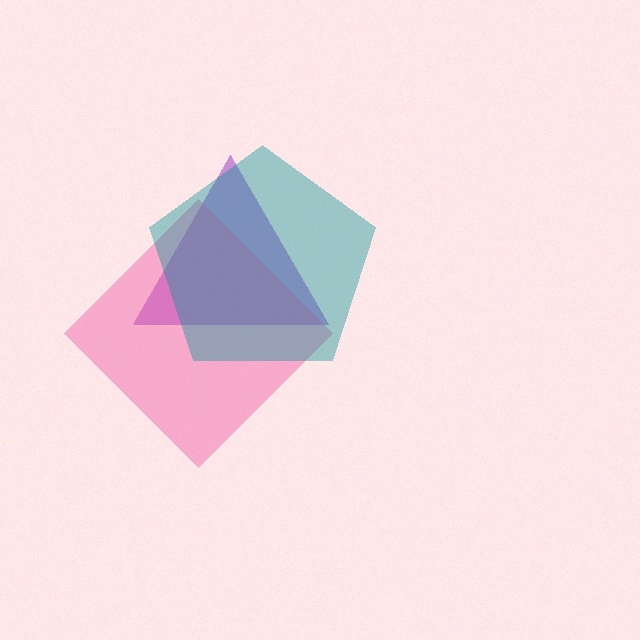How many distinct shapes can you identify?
There are 3 distinct shapes: a purple triangle, a pink diamond, a teal pentagon.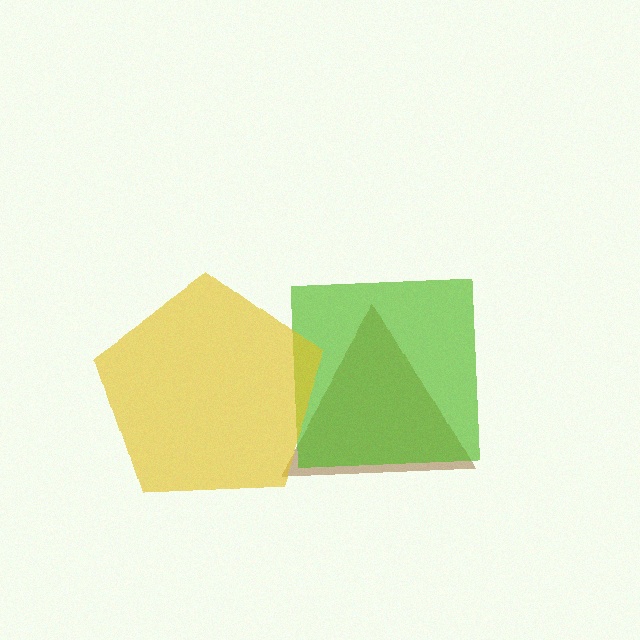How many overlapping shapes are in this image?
There are 3 overlapping shapes in the image.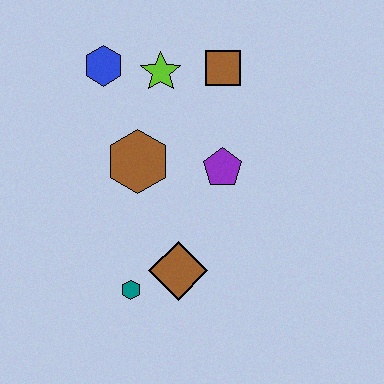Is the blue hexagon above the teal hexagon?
Yes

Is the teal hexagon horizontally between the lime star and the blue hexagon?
Yes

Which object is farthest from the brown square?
The teal hexagon is farthest from the brown square.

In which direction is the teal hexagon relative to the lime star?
The teal hexagon is below the lime star.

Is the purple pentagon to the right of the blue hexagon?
Yes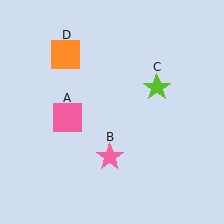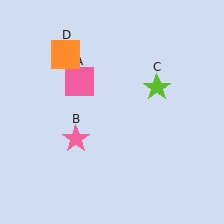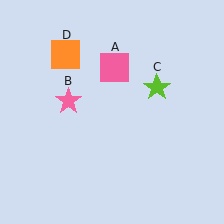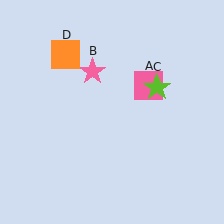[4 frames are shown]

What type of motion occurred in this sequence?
The pink square (object A), pink star (object B) rotated clockwise around the center of the scene.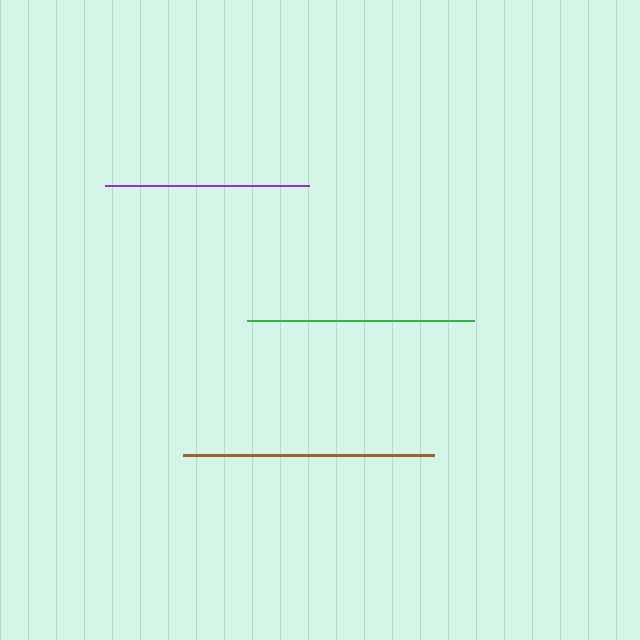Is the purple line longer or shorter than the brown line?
The brown line is longer than the purple line.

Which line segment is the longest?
The brown line is the longest at approximately 250 pixels.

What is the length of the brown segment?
The brown segment is approximately 250 pixels long.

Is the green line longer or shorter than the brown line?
The brown line is longer than the green line.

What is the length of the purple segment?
The purple segment is approximately 204 pixels long.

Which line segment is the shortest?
The purple line is the shortest at approximately 204 pixels.